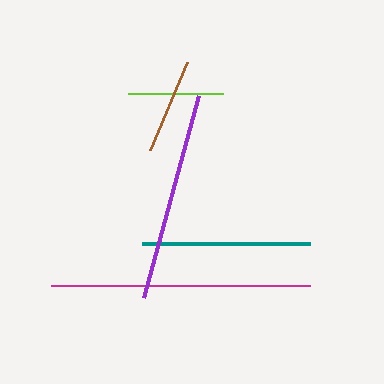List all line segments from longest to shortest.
From longest to shortest: magenta, purple, teal, brown, lime.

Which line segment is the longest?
The magenta line is the longest at approximately 259 pixels.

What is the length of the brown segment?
The brown segment is approximately 96 pixels long.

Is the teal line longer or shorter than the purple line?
The purple line is longer than the teal line.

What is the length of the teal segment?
The teal segment is approximately 169 pixels long.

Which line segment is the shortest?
The lime line is the shortest at approximately 95 pixels.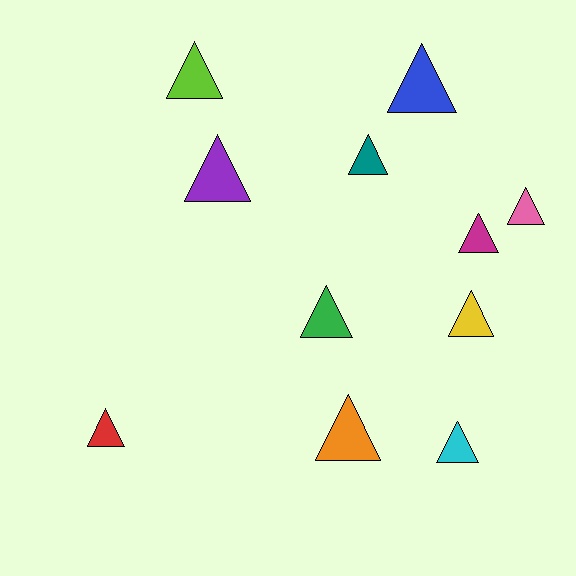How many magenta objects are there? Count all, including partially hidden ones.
There is 1 magenta object.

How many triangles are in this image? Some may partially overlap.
There are 11 triangles.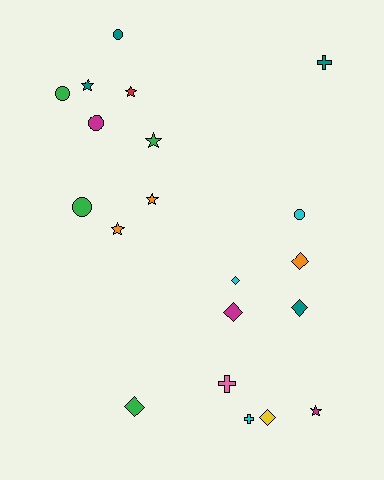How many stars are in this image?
There are 6 stars.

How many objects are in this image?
There are 20 objects.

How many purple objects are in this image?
There are no purple objects.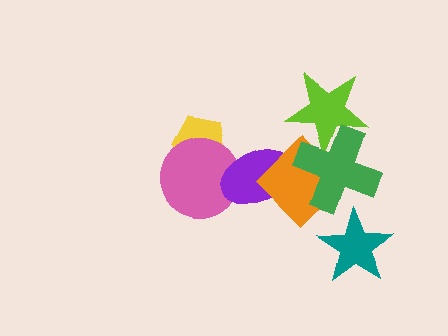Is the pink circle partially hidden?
Yes, it is partially covered by another shape.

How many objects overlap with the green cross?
2 objects overlap with the green cross.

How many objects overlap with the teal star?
0 objects overlap with the teal star.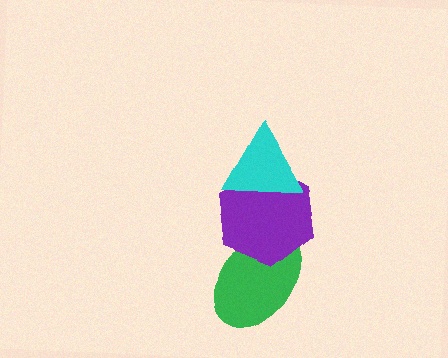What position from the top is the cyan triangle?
The cyan triangle is 1st from the top.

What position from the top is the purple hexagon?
The purple hexagon is 2nd from the top.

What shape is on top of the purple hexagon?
The cyan triangle is on top of the purple hexagon.